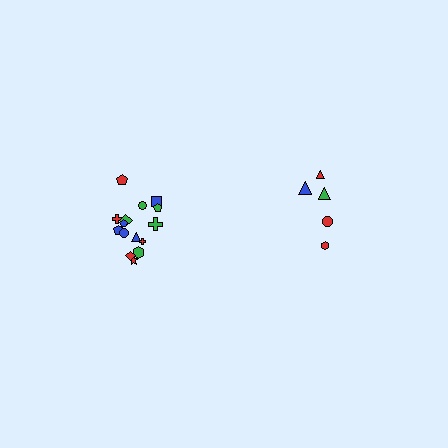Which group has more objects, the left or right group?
The left group.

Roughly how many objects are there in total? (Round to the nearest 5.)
Roughly 20 objects in total.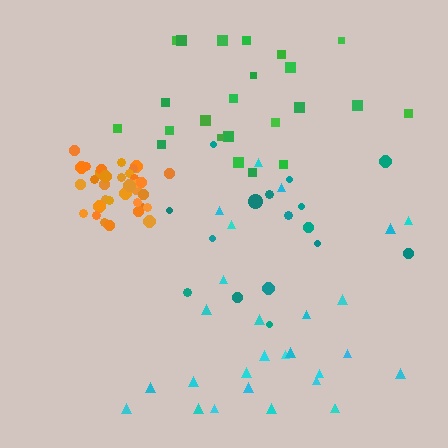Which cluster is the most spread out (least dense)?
Teal.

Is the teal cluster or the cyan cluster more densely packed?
Cyan.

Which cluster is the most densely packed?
Orange.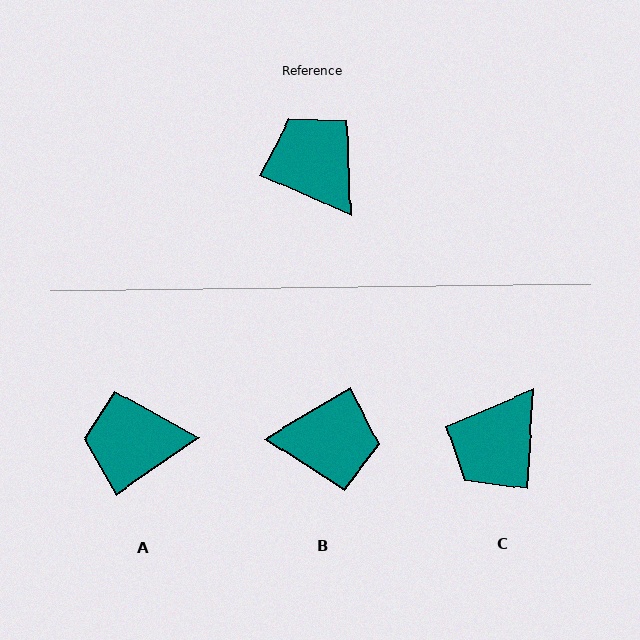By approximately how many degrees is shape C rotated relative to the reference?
Approximately 110 degrees counter-clockwise.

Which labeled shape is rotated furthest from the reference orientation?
B, about 126 degrees away.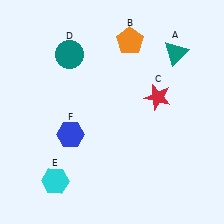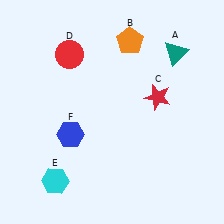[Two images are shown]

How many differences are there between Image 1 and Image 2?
There is 1 difference between the two images.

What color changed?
The circle (D) changed from teal in Image 1 to red in Image 2.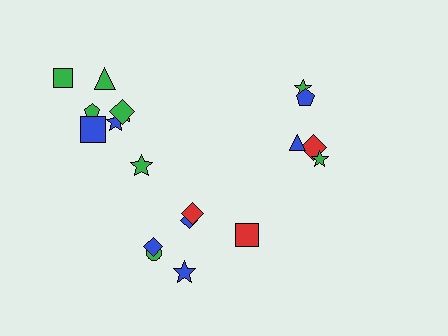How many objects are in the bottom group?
There are 6 objects.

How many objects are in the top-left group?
There are 8 objects.